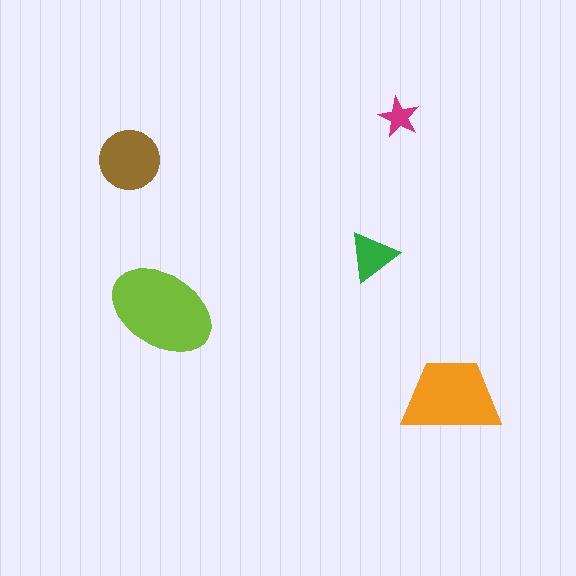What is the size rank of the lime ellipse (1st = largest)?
1st.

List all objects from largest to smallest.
The lime ellipse, the orange trapezoid, the brown circle, the green triangle, the magenta star.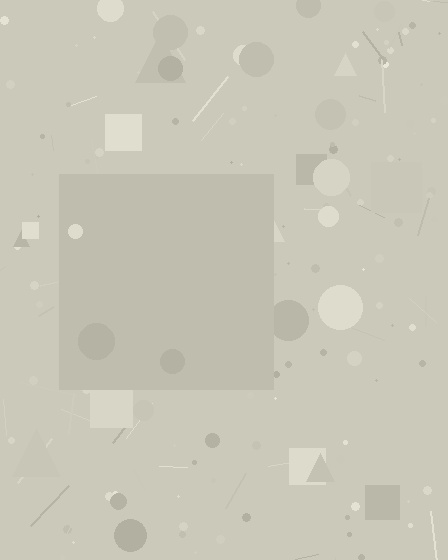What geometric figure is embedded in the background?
A square is embedded in the background.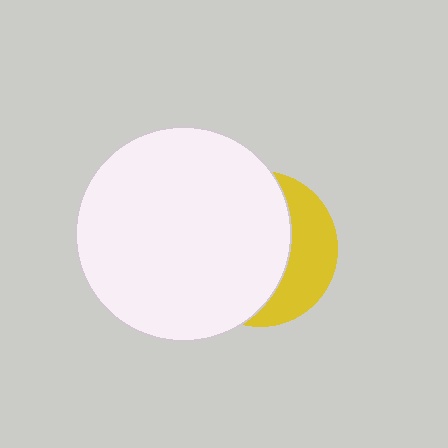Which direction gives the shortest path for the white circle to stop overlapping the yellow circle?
Moving left gives the shortest separation.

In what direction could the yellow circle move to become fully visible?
The yellow circle could move right. That would shift it out from behind the white circle entirely.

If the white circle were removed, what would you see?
You would see the complete yellow circle.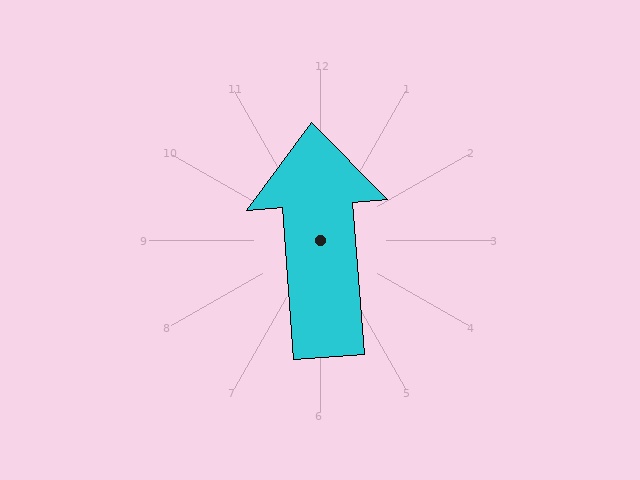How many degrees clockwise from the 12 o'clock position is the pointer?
Approximately 356 degrees.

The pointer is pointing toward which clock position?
Roughly 12 o'clock.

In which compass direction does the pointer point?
North.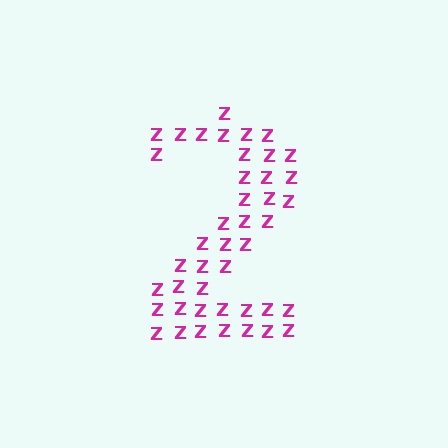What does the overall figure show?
The overall figure shows the digit 2.